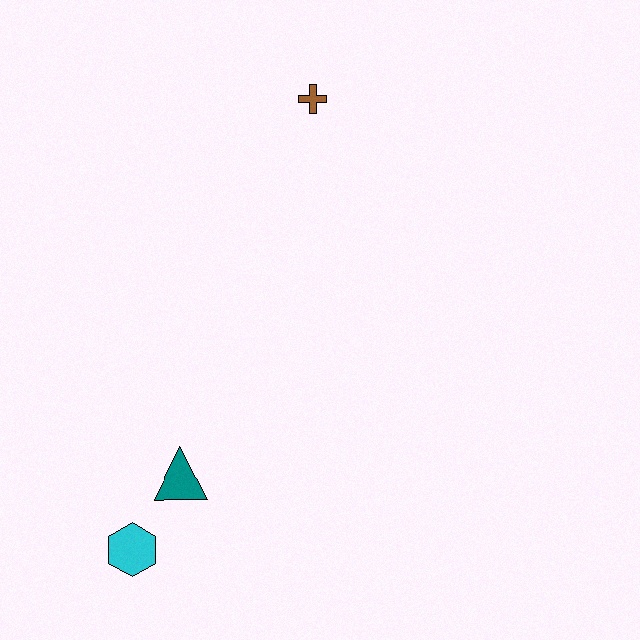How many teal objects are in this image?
There is 1 teal object.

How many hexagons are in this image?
There is 1 hexagon.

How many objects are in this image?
There are 3 objects.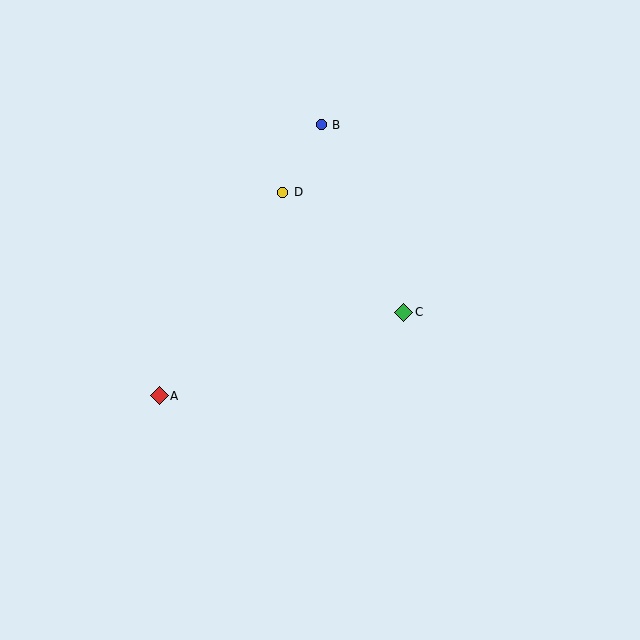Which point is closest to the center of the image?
Point C at (404, 312) is closest to the center.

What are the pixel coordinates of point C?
Point C is at (404, 312).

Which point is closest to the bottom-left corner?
Point A is closest to the bottom-left corner.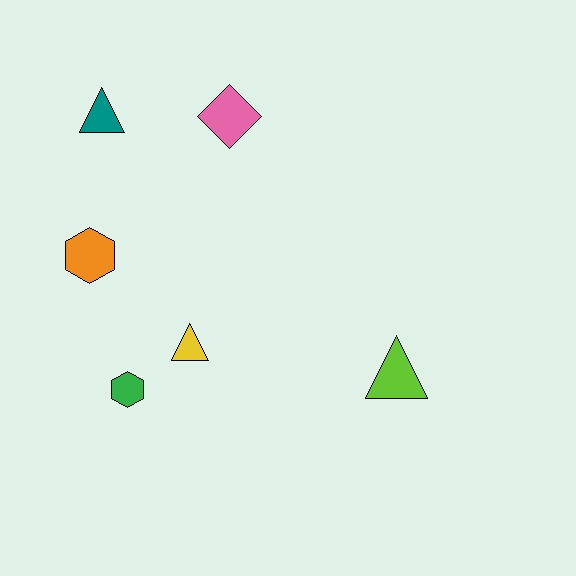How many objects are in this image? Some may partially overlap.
There are 6 objects.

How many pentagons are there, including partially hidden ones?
There are no pentagons.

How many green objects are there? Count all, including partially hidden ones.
There is 1 green object.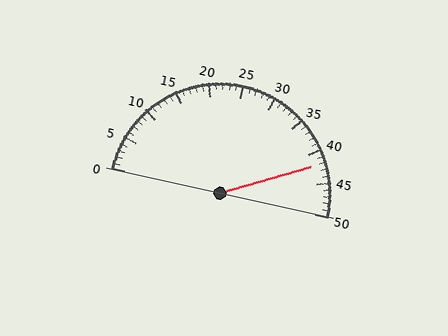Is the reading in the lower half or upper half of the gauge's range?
The reading is in the upper half of the range (0 to 50).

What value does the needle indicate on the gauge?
The needle indicates approximately 42.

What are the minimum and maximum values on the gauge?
The gauge ranges from 0 to 50.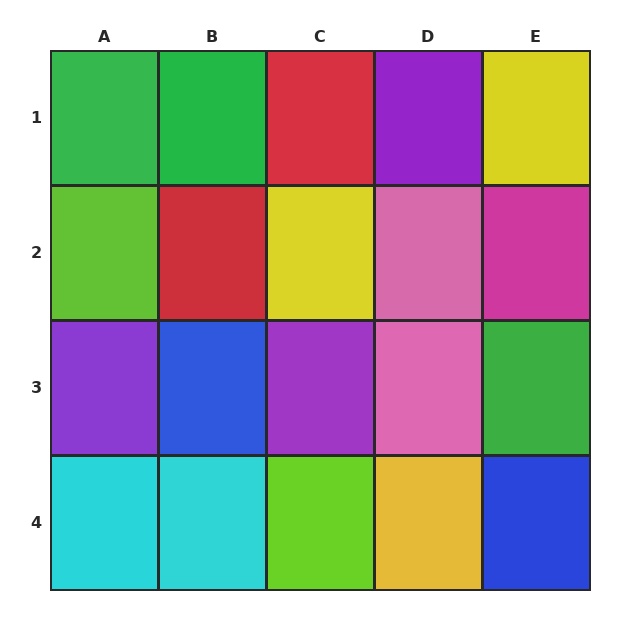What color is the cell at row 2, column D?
Pink.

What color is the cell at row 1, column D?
Purple.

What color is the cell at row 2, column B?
Red.